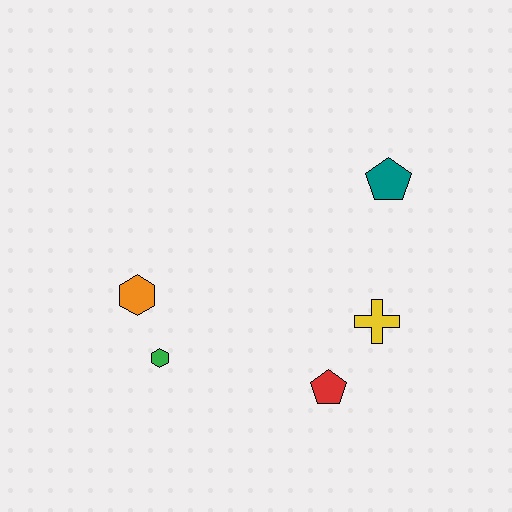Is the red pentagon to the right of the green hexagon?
Yes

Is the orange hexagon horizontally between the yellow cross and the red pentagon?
No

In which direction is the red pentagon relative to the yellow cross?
The red pentagon is below the yellow cross.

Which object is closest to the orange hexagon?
The green hexagon is closest to the orange hexagon.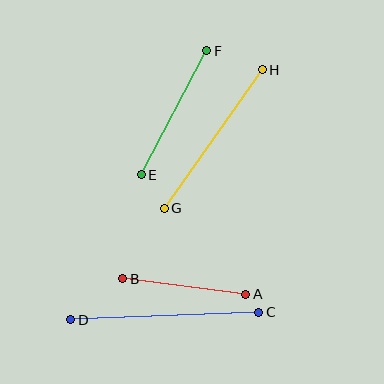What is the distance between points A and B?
The distance is approximately 124 pixels.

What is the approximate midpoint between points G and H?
The midpoint is at approximately (213, 139) pixels.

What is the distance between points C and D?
The distance is approximately 188 pixels.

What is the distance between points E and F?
The distance is approximately 140 pixels.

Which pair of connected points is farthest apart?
Points C and D are farthest apart.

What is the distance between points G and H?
The distance is approximately 170 pixels.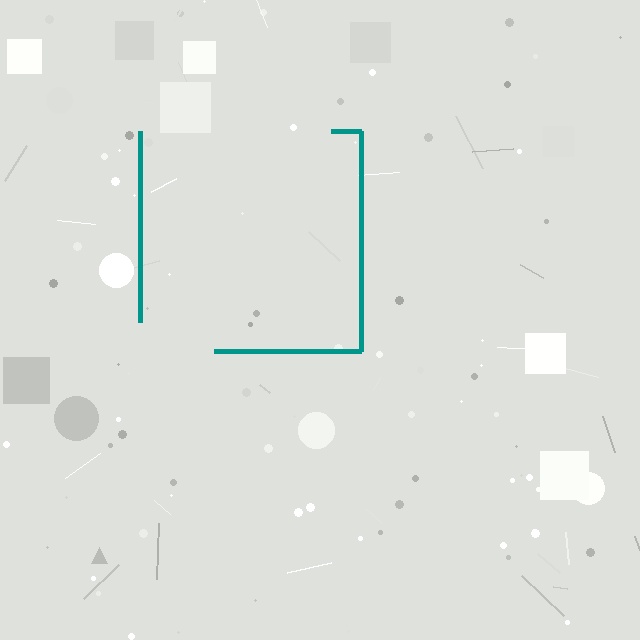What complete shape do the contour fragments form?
The contour fragments form a square.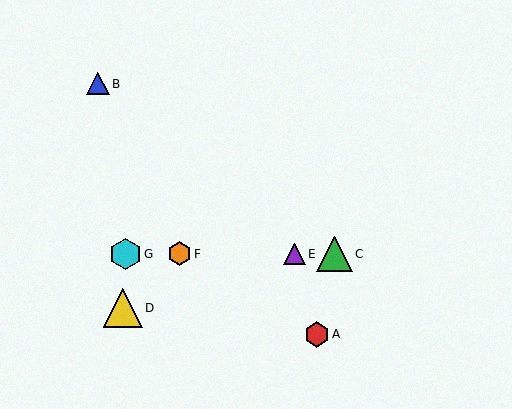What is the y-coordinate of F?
Object F is at y≈254.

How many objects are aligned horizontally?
4 objects (C, E, F, G) are aligned horizontally.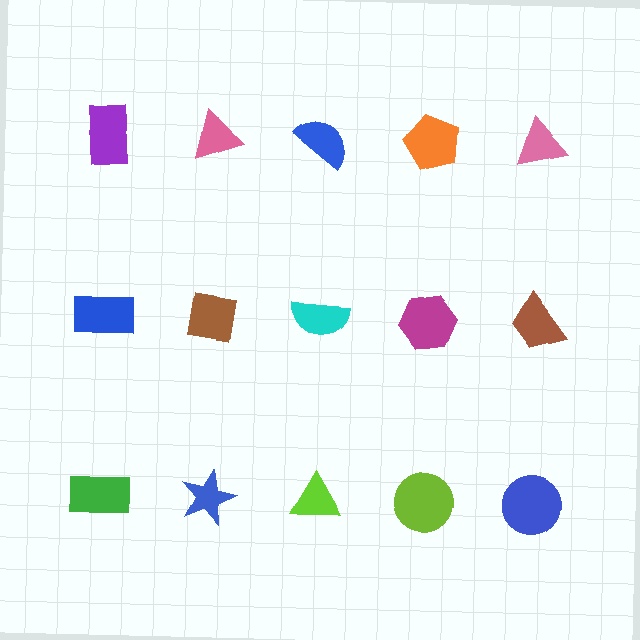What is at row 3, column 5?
A blue circle.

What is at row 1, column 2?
A pink triangle.